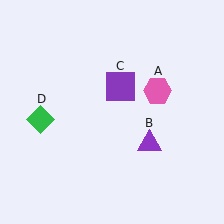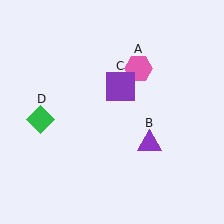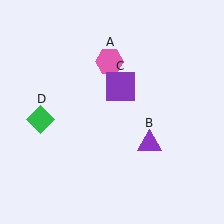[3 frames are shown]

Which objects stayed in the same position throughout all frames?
Purple triangle (object B) and purple square (object C) and green diamond (object D) remained stationary.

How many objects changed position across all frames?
1 object changed position: pink hexagon (object A).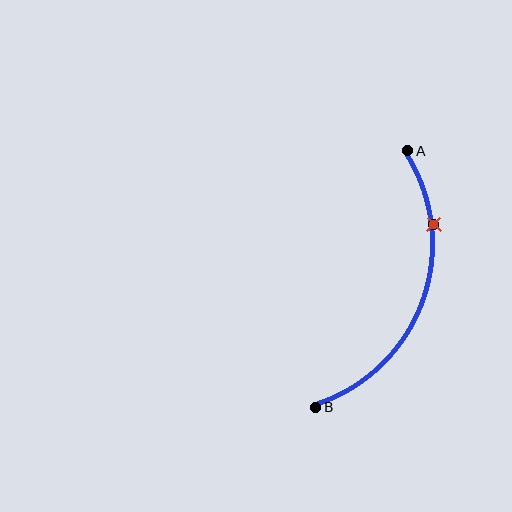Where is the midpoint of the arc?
The arc midpoint is the point on the curve farthest from the straight line joining A and B. It sits to the right of that line.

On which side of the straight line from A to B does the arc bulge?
The arc bulges to the right of the straight line connecting A and B.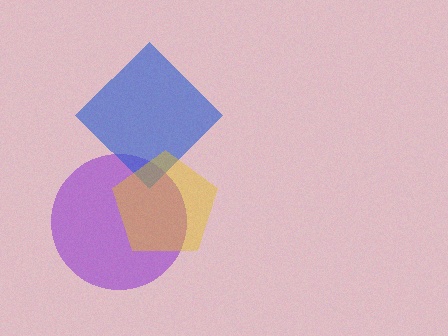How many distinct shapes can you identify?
There are 3 distinct shapes: a purple circle, a blue diamond, a yellow pentagon.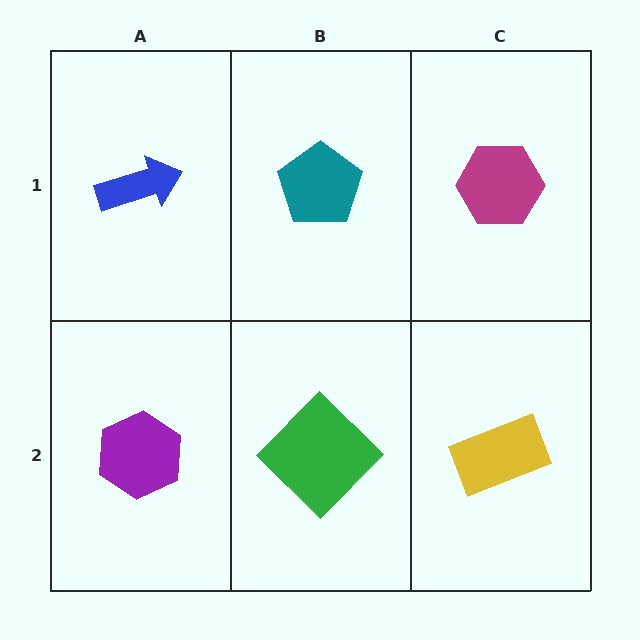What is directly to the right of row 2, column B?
A yellow rectangle.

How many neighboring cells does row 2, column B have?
3.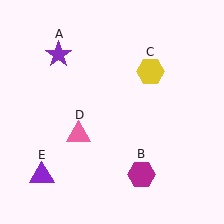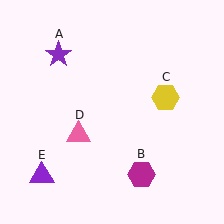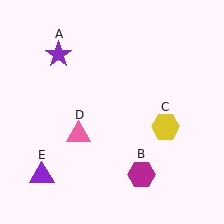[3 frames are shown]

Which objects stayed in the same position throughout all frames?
Purple star (object A) and magenta hexagon (object B) and pink triangle (object D) and purple triangle (object E) remained stationary.